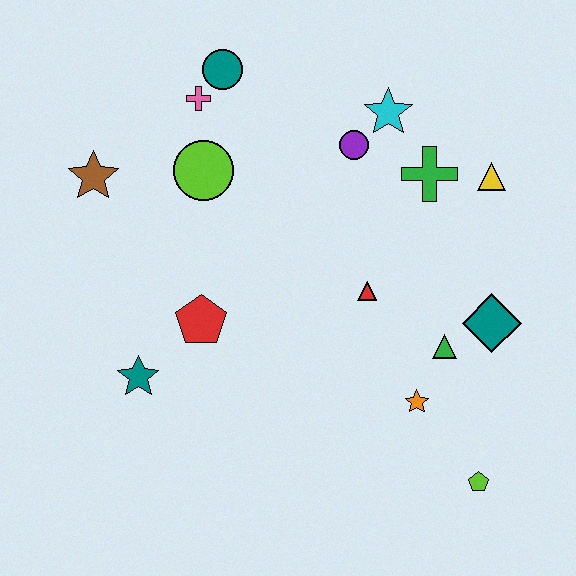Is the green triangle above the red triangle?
No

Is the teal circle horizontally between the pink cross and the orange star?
Yes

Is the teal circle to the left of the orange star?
Yes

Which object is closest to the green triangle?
The teal diamond is closest to the green triangle.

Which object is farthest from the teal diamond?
The brown star is farthest from the teal diamond.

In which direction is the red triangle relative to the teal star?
The red triangle is to the right of the teal star.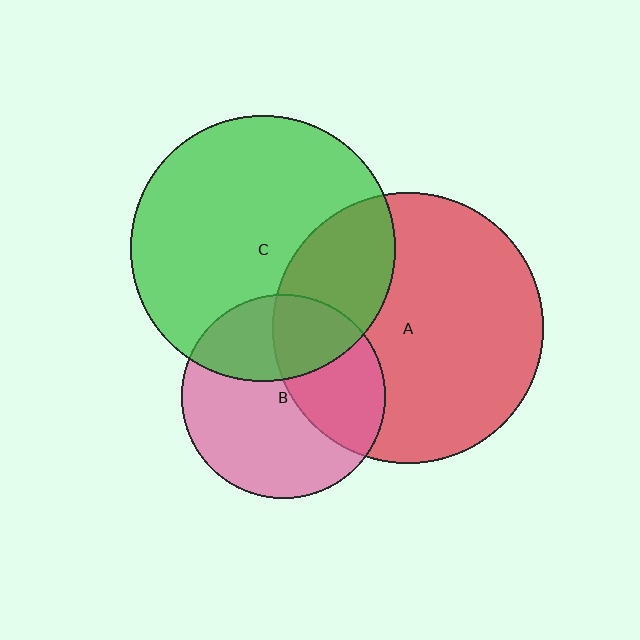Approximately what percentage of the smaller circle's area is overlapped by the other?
Approximately 30%.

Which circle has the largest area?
Circle A (red).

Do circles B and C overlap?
Yes.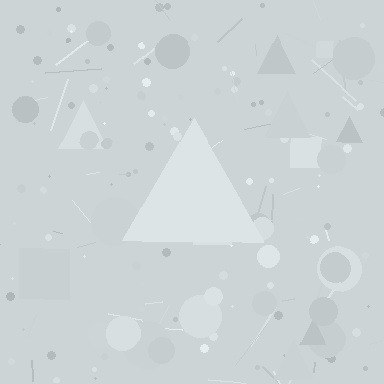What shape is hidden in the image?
A triangle is hidden in the image.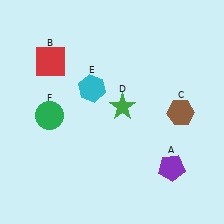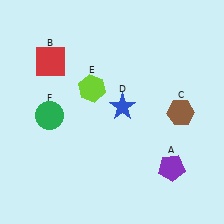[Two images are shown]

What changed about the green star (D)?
In Image 1, D is green. In Image 2, it changed to blue.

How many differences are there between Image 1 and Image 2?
There are 2 differences between the two images.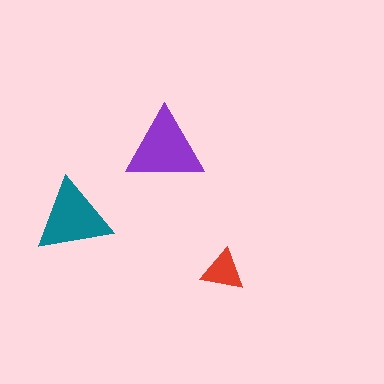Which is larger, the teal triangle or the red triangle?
The teal one.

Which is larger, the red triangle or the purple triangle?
The purple one.